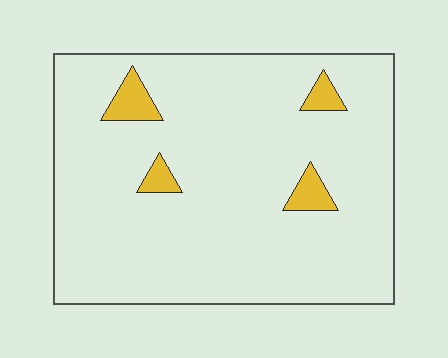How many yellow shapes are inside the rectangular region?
4.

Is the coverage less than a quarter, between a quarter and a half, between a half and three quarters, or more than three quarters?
Less than a quarter.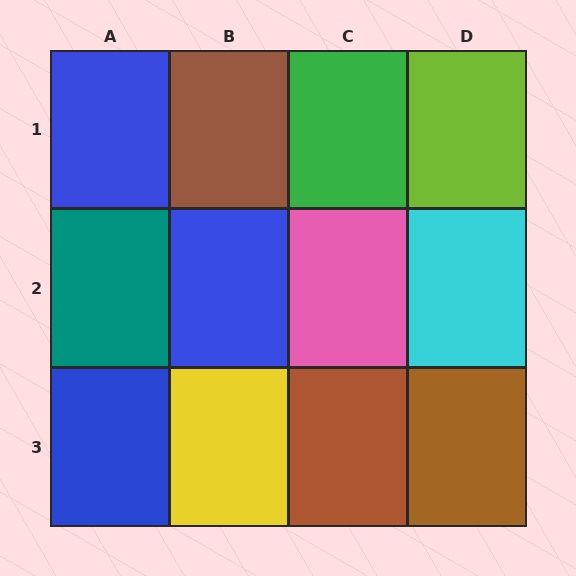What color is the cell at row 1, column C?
Green.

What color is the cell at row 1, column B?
Brown.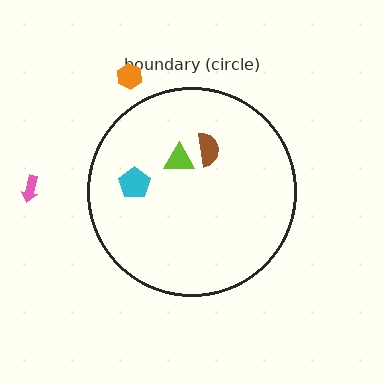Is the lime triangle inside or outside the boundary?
Inside.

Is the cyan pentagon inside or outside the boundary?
Inside.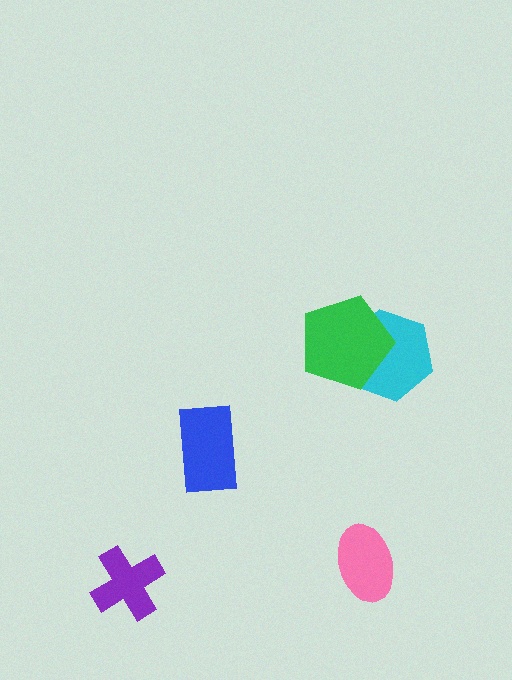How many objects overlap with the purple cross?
0 objects overlap with the purple cross.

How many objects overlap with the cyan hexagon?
1 object overlaps with the cyan hexagon.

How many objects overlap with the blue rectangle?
0 objects overlap with the blue rectangle.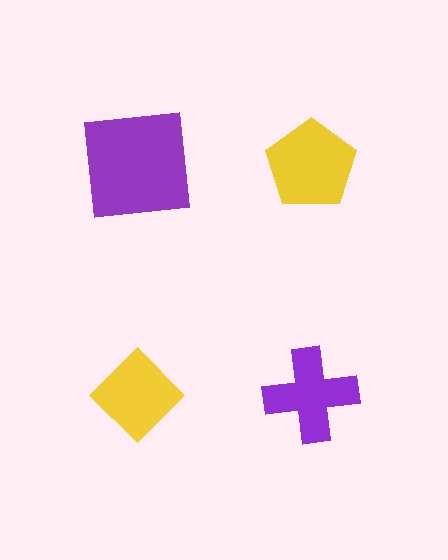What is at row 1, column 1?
A purple square.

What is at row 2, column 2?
A purple cross.